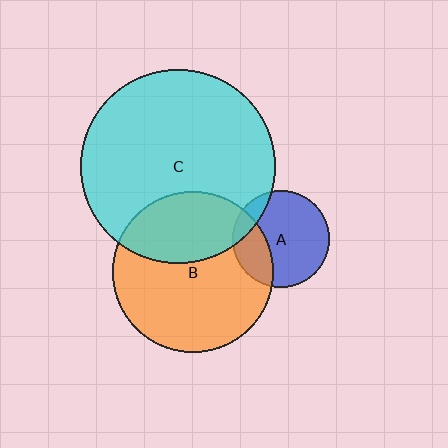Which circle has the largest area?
Circle C (cyan).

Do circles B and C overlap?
Yes.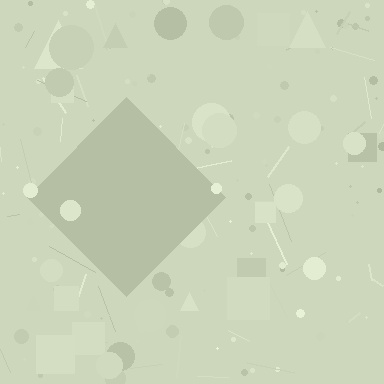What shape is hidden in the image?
A diamond is hidden in the image.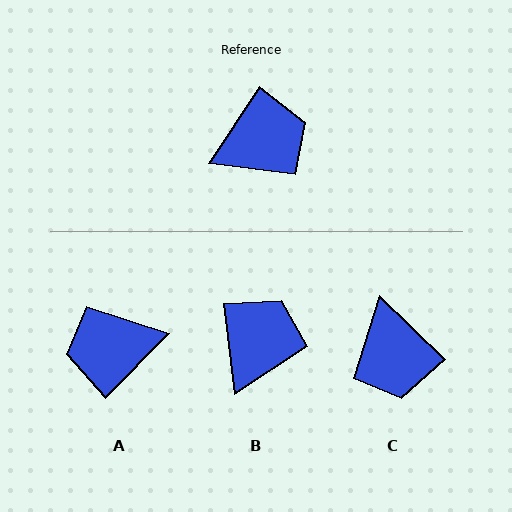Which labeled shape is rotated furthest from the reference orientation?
A, about 169 degrees away.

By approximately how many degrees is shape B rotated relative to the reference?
Approximately 41 degrees counter-clockwise.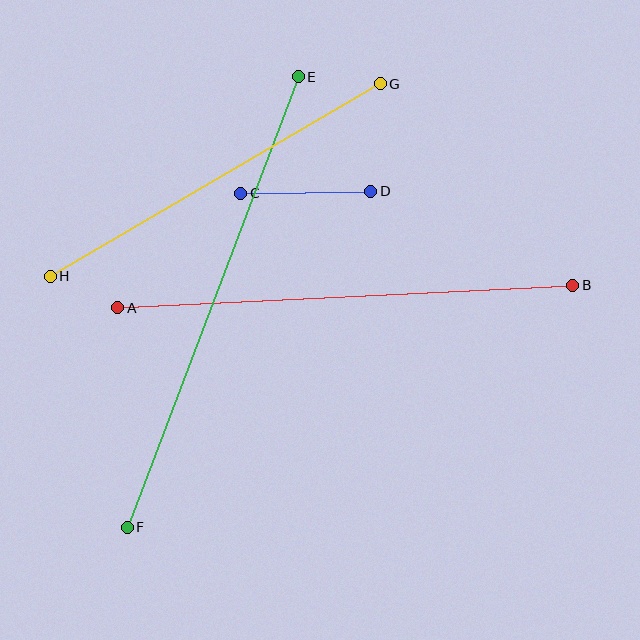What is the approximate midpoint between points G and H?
The midpoint is at approximately (215, 180) pixels.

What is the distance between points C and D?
The distance is approximately 130 pixels.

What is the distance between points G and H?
The distance is approximately 382 pixels.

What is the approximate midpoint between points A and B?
The midpoint is at approximately (345, 296) pixels.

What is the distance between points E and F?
The distance is approximately 482 pixels.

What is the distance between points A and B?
The distance is approximately 456 pixels.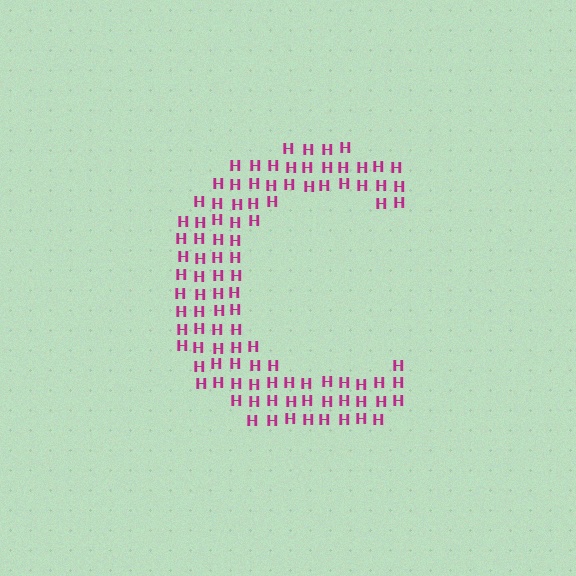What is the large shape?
The large shape is the letter C.